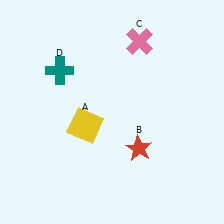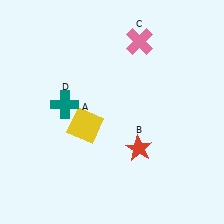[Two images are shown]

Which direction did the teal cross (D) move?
The teal cross (D) moved down.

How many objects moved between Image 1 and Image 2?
1 object moved between the two images.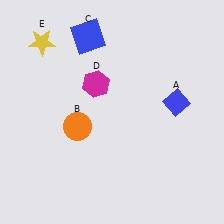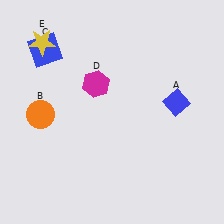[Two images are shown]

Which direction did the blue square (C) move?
The blue square (C) moved left.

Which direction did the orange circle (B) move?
The orange circle (B) moved left.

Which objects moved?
The objects that moved are: the orange circle (B), the blue square (C).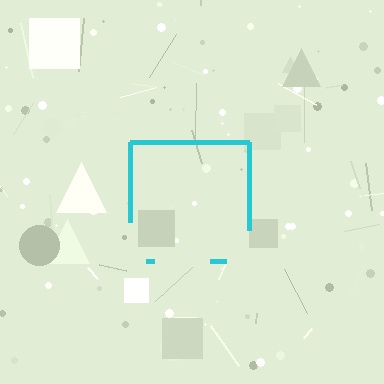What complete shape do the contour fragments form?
The contour fragments form a square.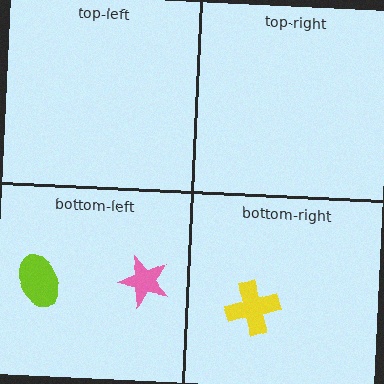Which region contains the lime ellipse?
The bottom-left region.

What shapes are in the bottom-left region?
The lime ellipse, the pink star.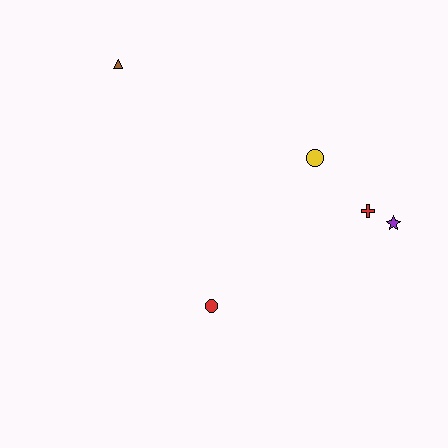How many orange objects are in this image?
There are no orange objects.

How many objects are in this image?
There are 5 objects.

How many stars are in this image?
There is 1 star.